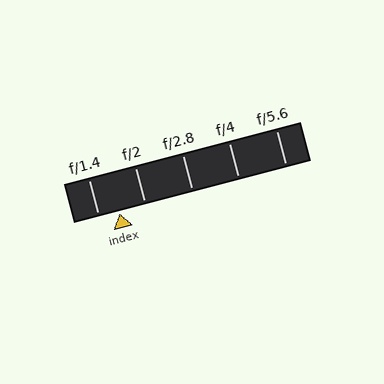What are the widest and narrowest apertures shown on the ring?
The widest aperture shown is f/1.4 and the narrowest is f/5.6.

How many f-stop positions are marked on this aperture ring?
There are 5 f-stop positions marked.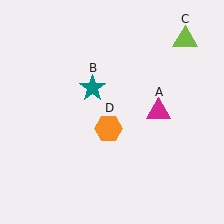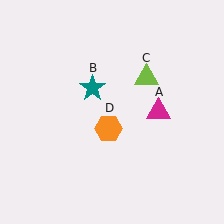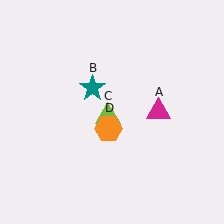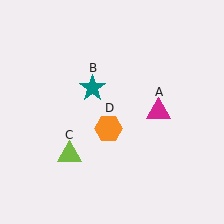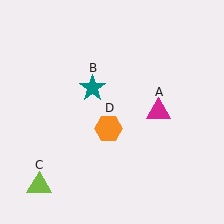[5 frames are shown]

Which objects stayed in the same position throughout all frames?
Magenta triangle (object A) and teal star (object B) and orange hexagon (object D) remained stationary.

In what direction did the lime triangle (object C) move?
The lime triangle (object C) moved down and to the left.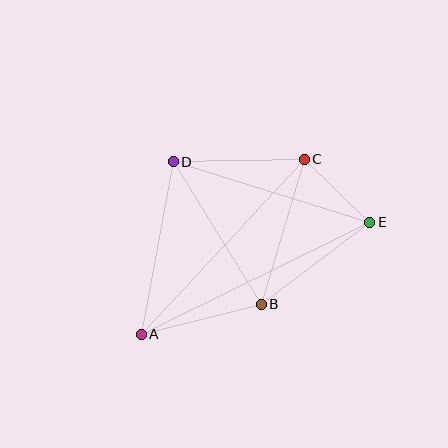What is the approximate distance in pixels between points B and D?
The distance between B and D is approximately 168 pixels.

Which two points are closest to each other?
Points C and E are closest to each other.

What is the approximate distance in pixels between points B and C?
The distance between B and C is approximately 151 pixels.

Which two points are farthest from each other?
Points A and E are farthest from each other.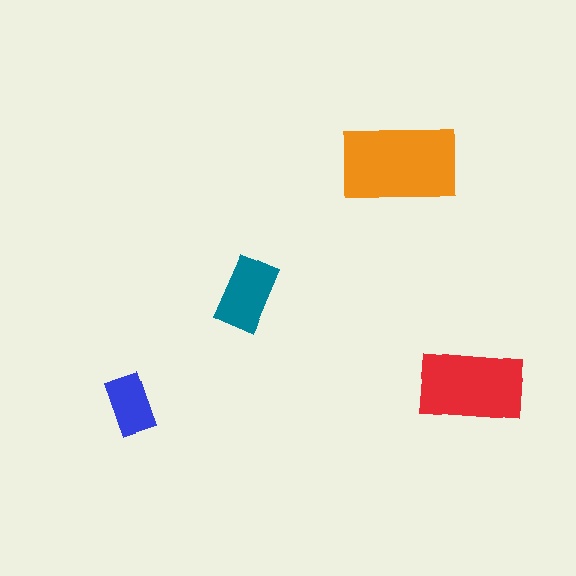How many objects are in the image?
There are 4 objects in the image.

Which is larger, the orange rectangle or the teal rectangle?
The orange one.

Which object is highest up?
The orange rectangle is topmost.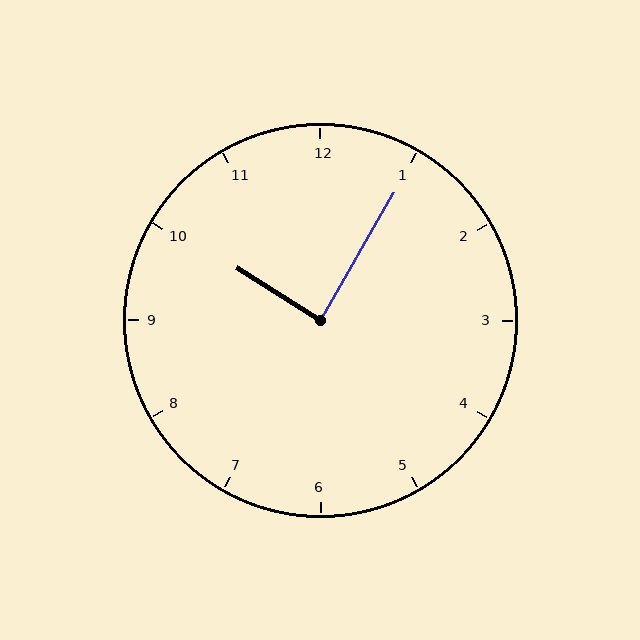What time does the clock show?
10:05.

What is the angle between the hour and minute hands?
Approximately 88 degrees.